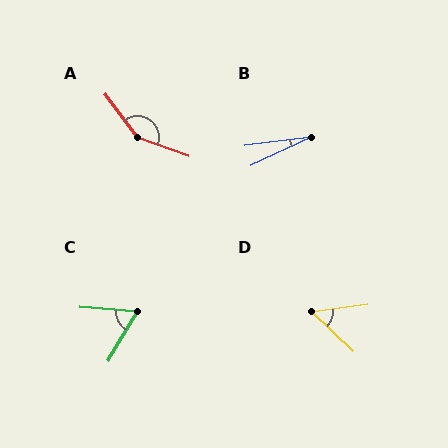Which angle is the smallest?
B, at approximately 18 degrees.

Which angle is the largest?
A, at approximately 147 degrees.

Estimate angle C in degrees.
Approximately 63 degrees.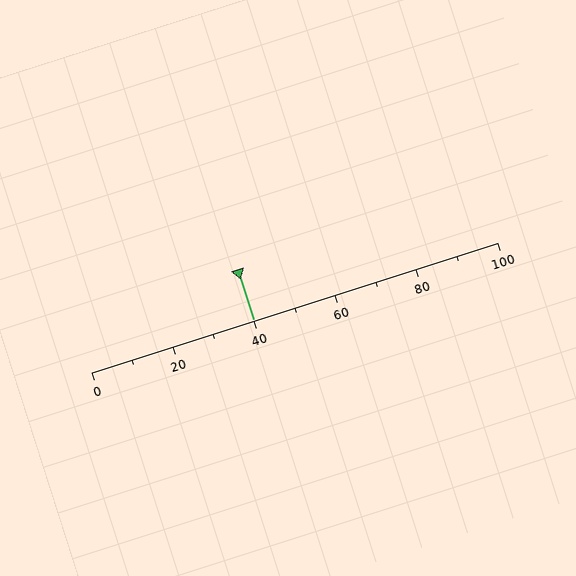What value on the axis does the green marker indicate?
The marker indicates approximately 40.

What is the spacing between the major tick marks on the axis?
The major ticks are spaced 20 apart.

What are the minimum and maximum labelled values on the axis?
The axis runs from 0 to 100.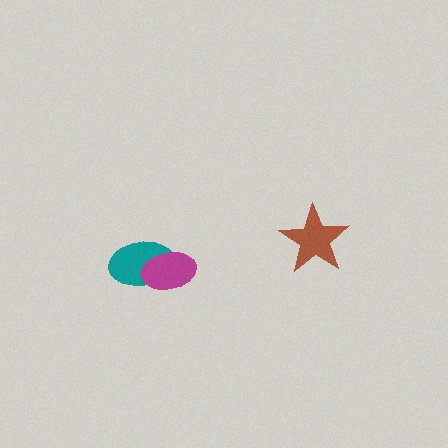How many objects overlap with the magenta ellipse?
1 object overlaps with the magenta ellipse.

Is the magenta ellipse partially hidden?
No, no other shape covers it.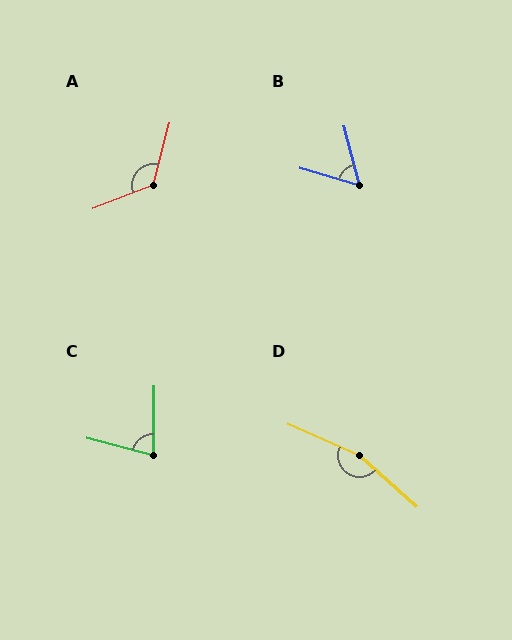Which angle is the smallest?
B, at approximately 59 degrees.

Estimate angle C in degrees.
Approximately 76 degrees.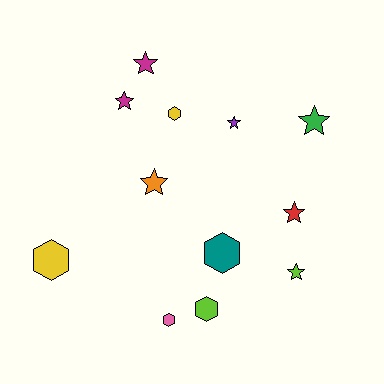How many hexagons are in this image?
There are 5 hexagons.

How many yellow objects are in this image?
There are 2 yellow objects.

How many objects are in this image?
There are 12 objects.